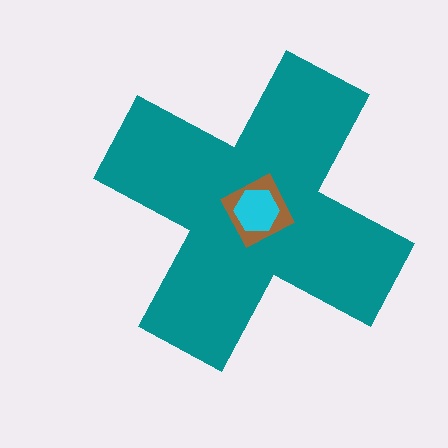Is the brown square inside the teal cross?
Yes.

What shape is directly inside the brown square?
The cyan hexagon.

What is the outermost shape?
The teal cross.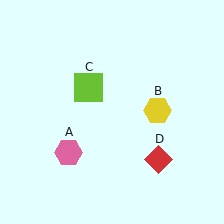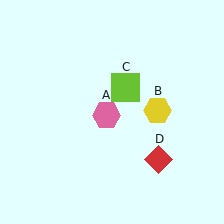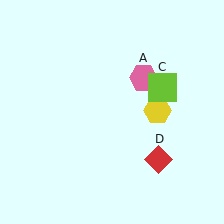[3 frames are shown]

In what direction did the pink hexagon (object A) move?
The pink hexagon (object A) moved up and to the right.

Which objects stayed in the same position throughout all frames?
Yellow hexagon (object B) and red diamond (object D) remained stationary.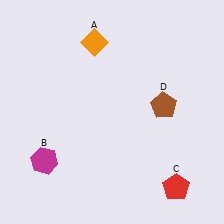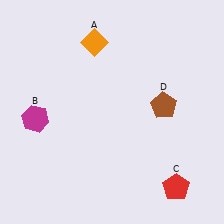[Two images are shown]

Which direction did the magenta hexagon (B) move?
The magenta hexagon (B) moved up.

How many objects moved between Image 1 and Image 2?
1 object moved between the two images.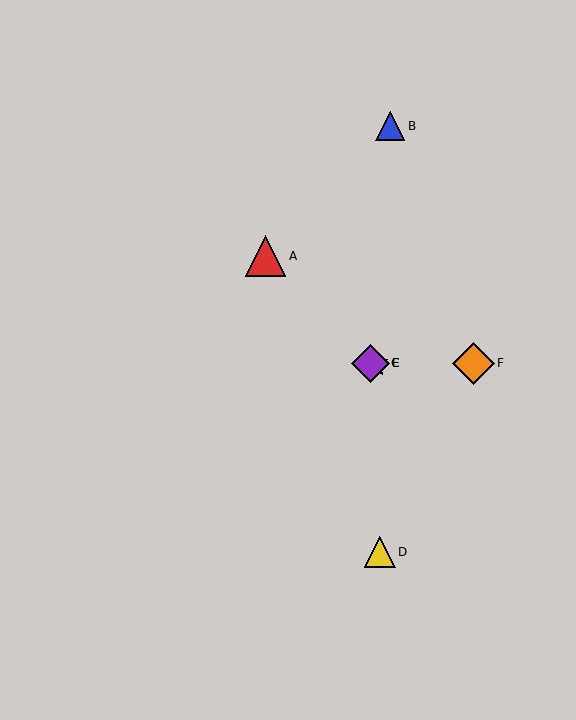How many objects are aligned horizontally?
3 objects (C, E, F) are aligned horizontally.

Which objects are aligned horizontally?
Objects C, E, F are aligned horizontally.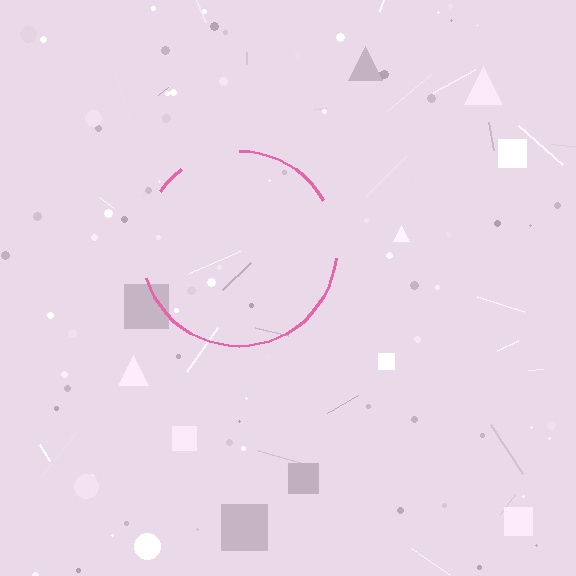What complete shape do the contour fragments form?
The contour fragments form a circle.